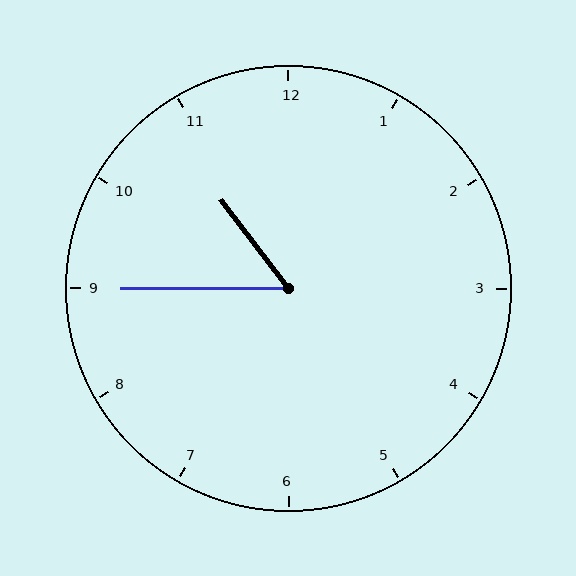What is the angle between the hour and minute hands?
Approximately 52 degrees.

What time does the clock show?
10:45.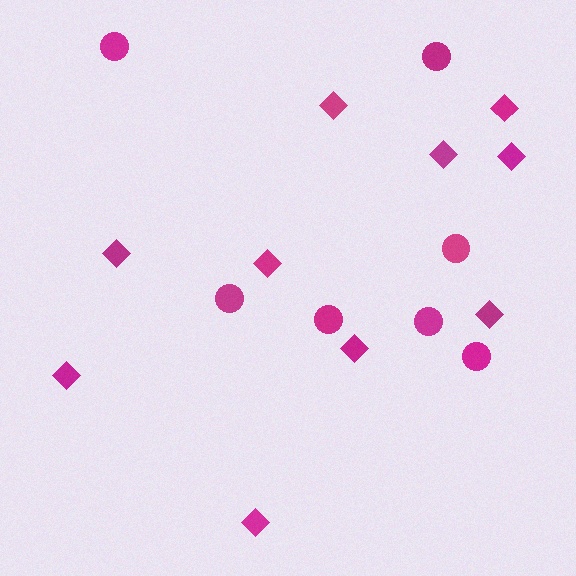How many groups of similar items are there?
There are 2 groups: one group of circles (7) and one group of diamonds (10).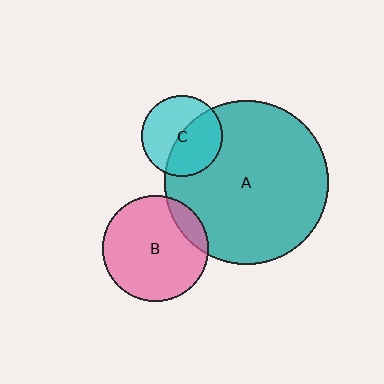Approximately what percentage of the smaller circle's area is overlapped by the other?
Approximately 15%.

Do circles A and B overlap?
Yes.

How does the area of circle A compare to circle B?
Approximately 2.4 times.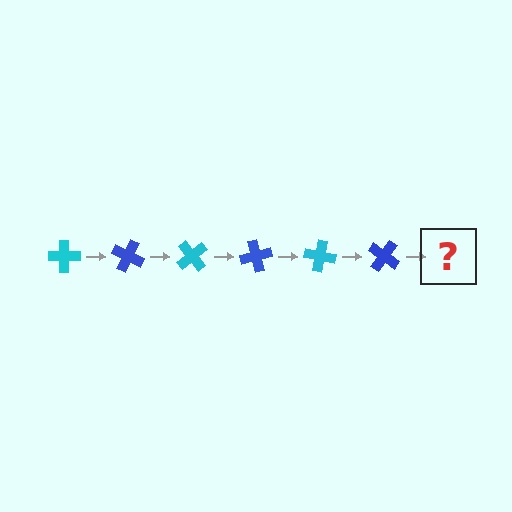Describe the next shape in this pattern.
It should be a cyan cross, rotated 150 degrees from the start.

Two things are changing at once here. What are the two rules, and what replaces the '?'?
The two rules are that it rotates 25 degrees each step and the color cycles through cyan and blue. The '?' should be a cyan cross, rotated 150 degrees from the start.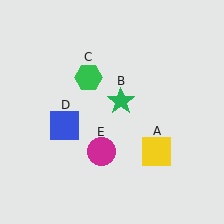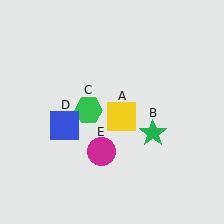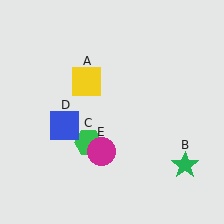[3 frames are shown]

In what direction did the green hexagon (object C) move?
The green hexagon (object C) moved down.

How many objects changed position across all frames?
3 objects changed position: yellow square (object A), green star (object B), green hexagon (object C).